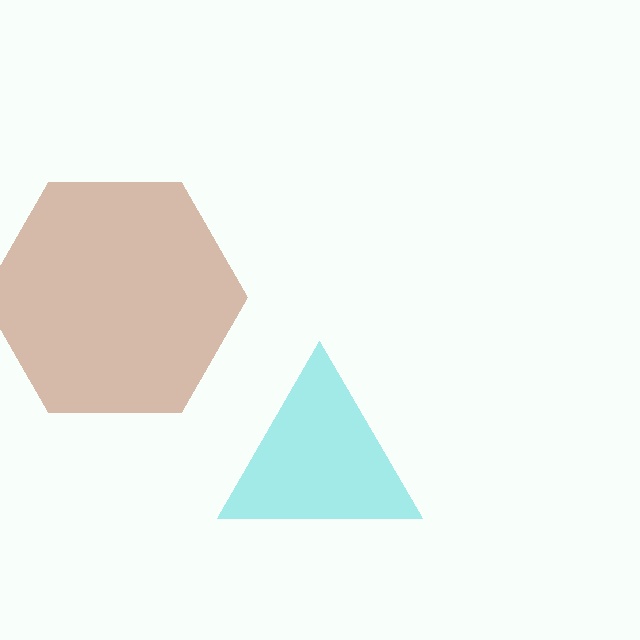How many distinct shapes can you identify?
There are 2 distinct shapes: a brown hexagon, a cyan triangle.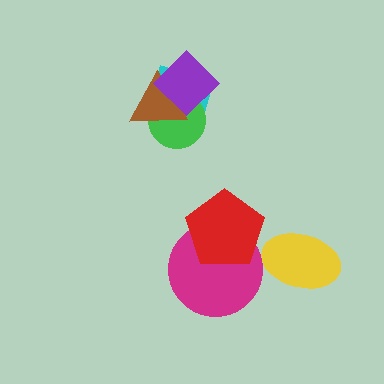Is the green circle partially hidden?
Yes, it is partially covered by another shape.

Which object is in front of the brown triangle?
The purple diamond is in front of the brown triangle.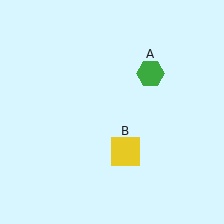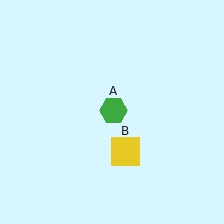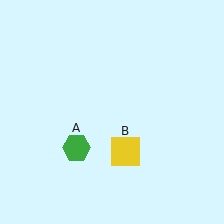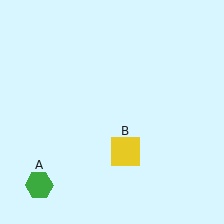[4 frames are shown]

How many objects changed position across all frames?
1 object changed position: green hexagon (object A).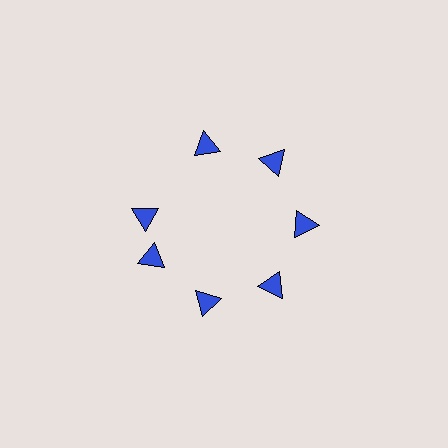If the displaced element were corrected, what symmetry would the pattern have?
It would have 7-fold rotational symmetry — the pattern would map onto itself every 51 degrees.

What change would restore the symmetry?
The symmetry would be restored by rotating it back into even spacing with its neighbors so that all 7 triangles sit at equal angles and equal distance from the center.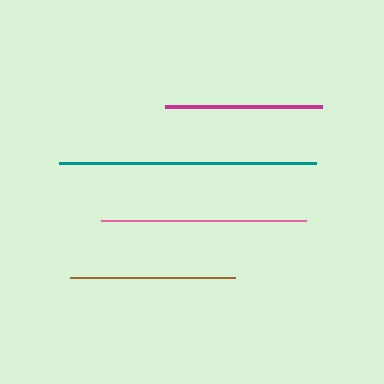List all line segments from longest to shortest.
From longest to shortest: teal, pink, brown, magenta.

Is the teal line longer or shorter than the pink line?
The teal line is longer than the pink line.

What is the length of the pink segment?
The pink segment is approximately 206 pixels long.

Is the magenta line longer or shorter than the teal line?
The teal line is longer than the magenta line.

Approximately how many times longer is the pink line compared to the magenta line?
The pink line is approximately 1.3 times the length of the magenta line.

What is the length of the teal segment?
The teal segment is approximately 257 pixels long.